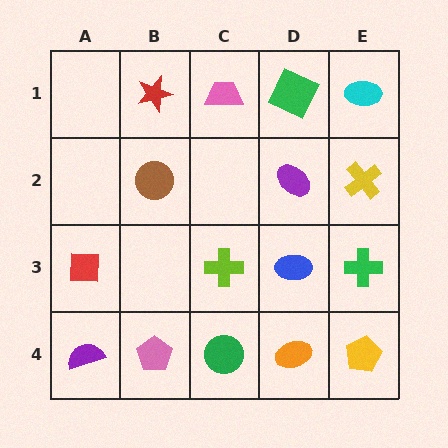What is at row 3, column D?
A blue ellipse.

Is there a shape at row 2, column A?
No, that cell is empty.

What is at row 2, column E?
A yellow cross.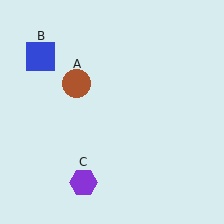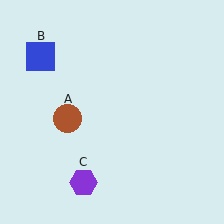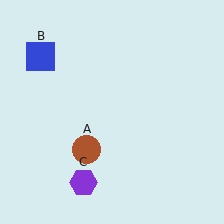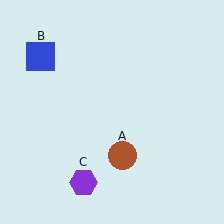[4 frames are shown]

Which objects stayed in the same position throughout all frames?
Blue square (object B) and purple hexagon (object C) remained stationary.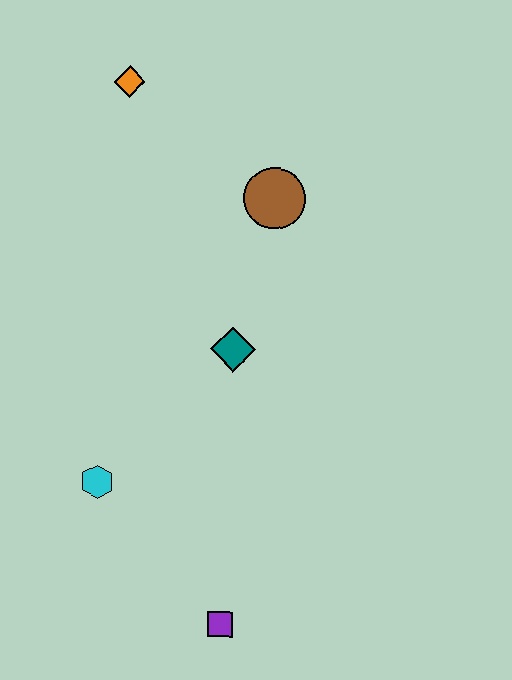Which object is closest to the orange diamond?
The brown circle is closest to the orange diamond.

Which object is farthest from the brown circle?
The purple square is farthest from the brown circle.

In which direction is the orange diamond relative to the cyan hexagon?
The orange diamond is above the cyan hexagon.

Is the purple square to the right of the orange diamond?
Yes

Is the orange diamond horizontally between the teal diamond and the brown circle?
No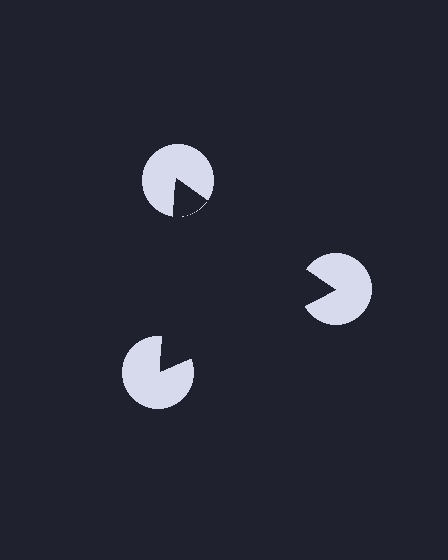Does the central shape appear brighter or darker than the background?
It typically appears slightly darker than the background, even though no actual brightness change is drawn.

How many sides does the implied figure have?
3 sides.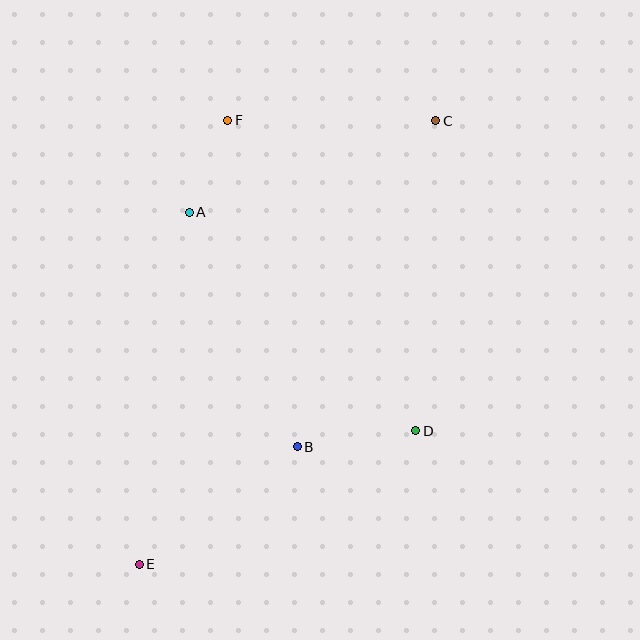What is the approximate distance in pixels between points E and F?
The distance between E and F is approximately 452 pixels.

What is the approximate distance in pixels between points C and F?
The distance between C and F is approximately 208 pixels.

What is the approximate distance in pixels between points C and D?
The distance between C and D is approximately 311 pixels.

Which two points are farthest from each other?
Points C and E are farthest from each other.